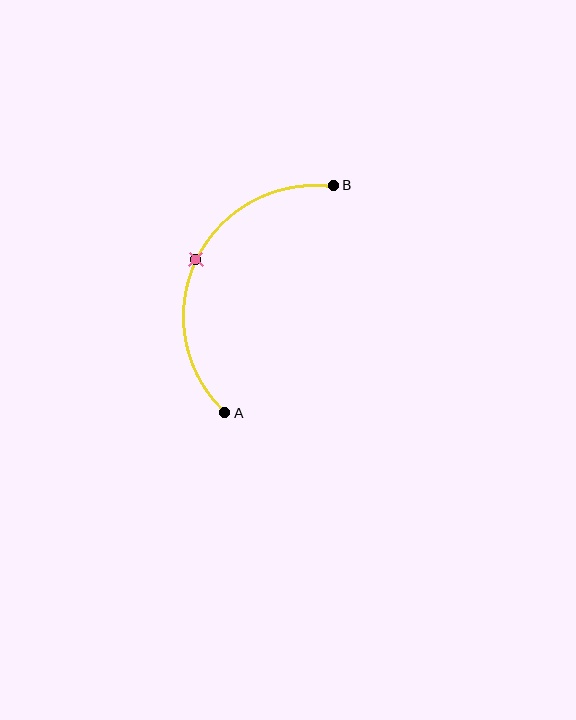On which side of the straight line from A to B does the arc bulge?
The arc bulges to the left of the straight line connecting A and B.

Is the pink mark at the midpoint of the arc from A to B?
Yes. The pink mark lies on the arc at equal arc-length from both A and B — it is the arc midpoint.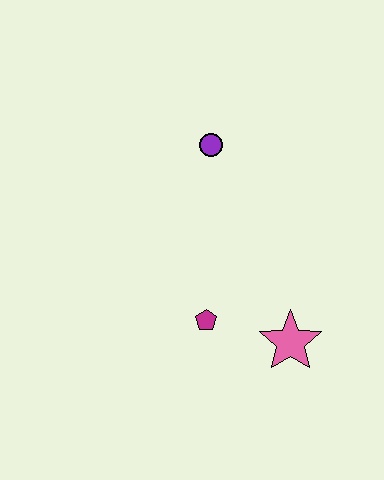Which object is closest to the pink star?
The magenta pentagon is closest to the pink star.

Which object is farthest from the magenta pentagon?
The purple circle is farthest from the magenta pentagon.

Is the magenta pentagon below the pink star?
No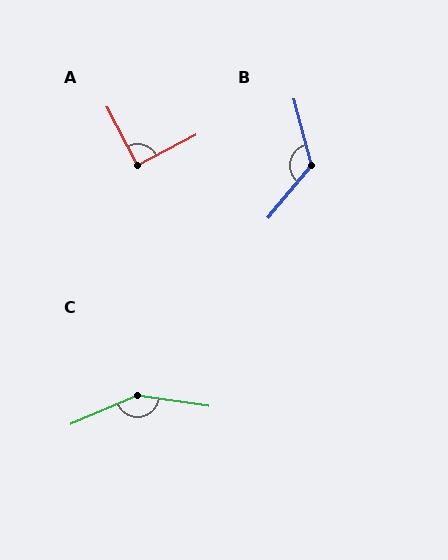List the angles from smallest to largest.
A (90°), B (126°), C (148°).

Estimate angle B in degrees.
Approximately 126 degrees.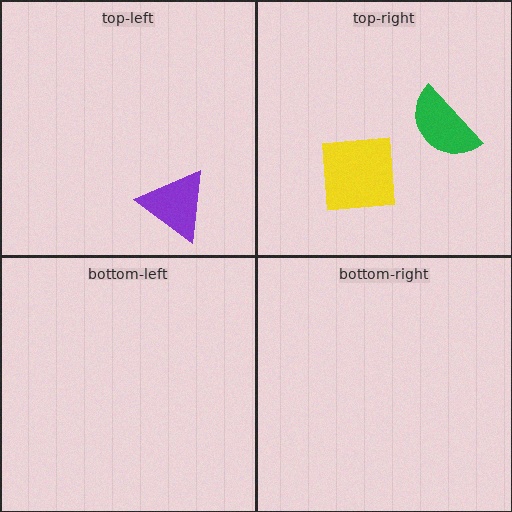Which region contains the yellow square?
The top-right region.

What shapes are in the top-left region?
The purple triangle.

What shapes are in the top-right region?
The yellow square, the green semicircle.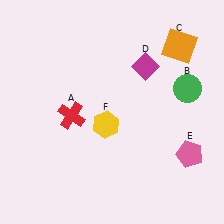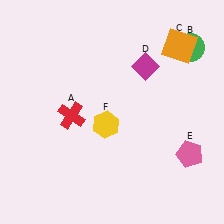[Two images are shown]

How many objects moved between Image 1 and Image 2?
1 object moved between the two images.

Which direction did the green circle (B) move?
The green circle (B) moved up.